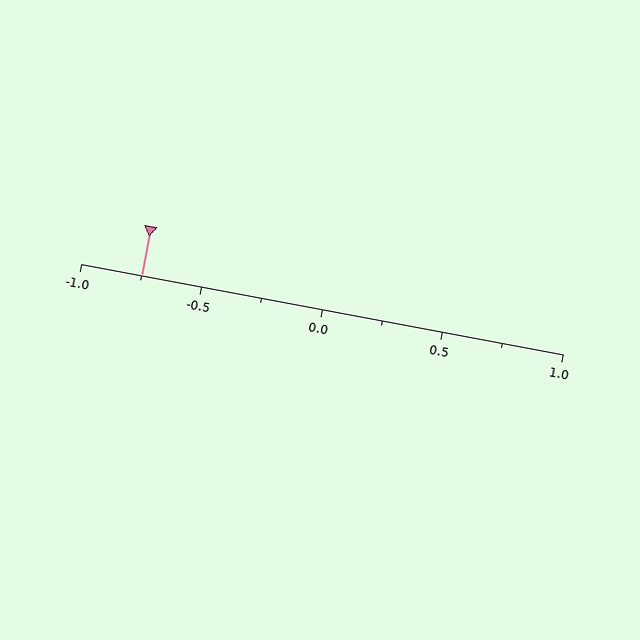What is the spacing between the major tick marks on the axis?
The major ticks are spaced 0.5 apart.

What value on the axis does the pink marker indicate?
The marker indicates approximately -0.75.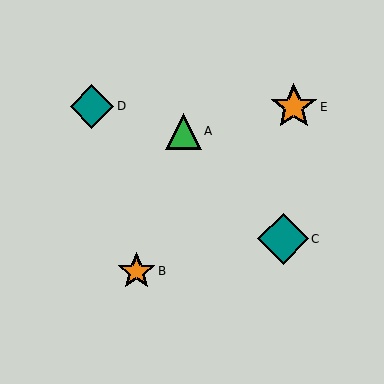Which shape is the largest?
The teal diamond (labeled C) is the largest.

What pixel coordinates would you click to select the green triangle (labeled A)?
Click at (183, 131) to select the green triangle A.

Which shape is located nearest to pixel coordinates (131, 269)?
The orange star (labeled B) at (136, 271) is nearest to that location.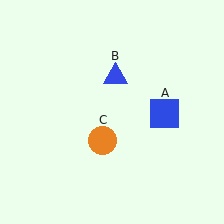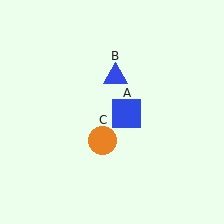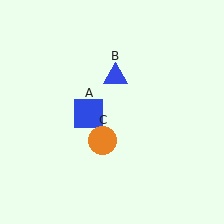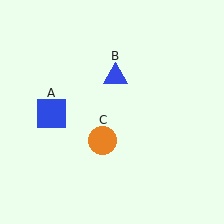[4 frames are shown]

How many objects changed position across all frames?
1 object changed position: blue square (object A).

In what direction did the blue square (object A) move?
The blue square (object A) moved left.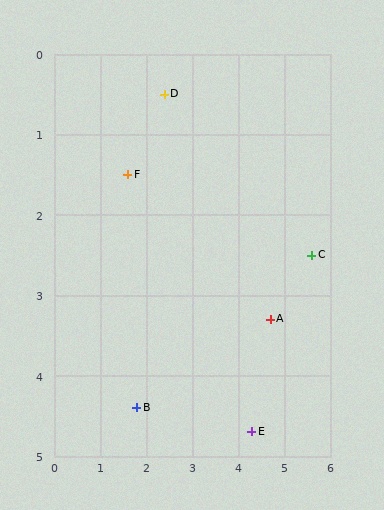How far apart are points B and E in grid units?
Points B and E are about 2.5 grid units apart.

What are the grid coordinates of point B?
Point B is at approximately (1.8, 4.4).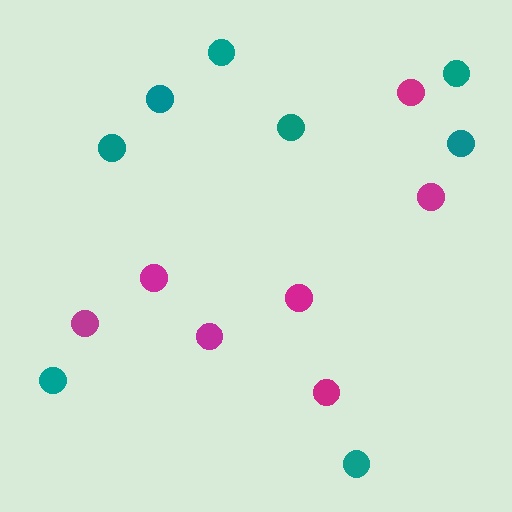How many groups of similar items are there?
There are 2 groups: one group of teal circles (8) and one group of magenta circles (7).